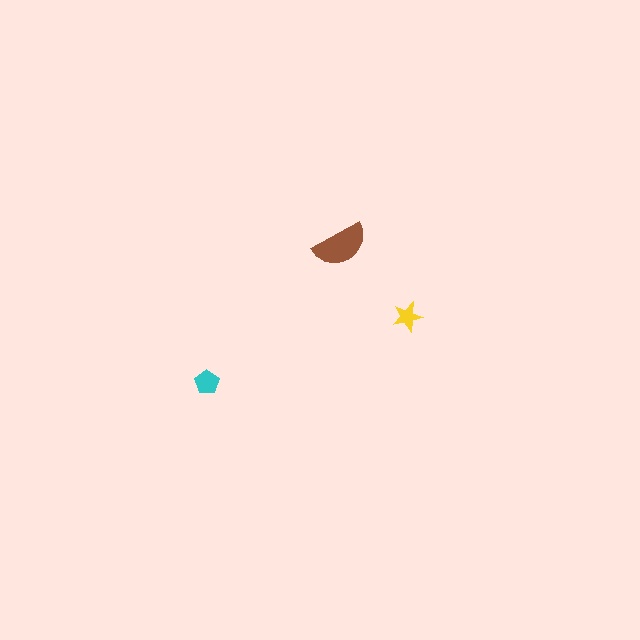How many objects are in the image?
There are 3 objects in the image.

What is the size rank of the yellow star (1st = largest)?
3rd.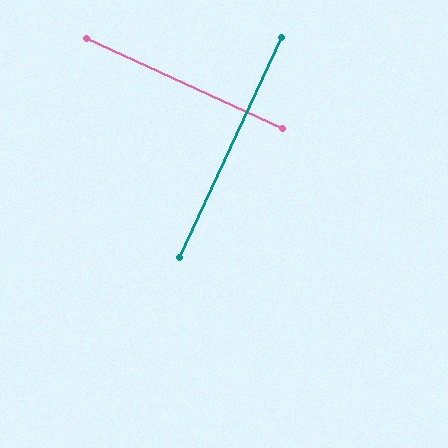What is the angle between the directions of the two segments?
Approximately 90 degrees.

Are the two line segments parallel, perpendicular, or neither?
Perpendicular — they meet at approximately 90°.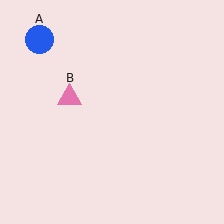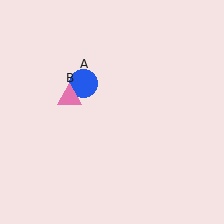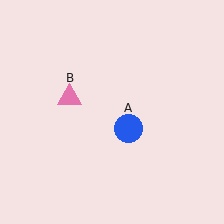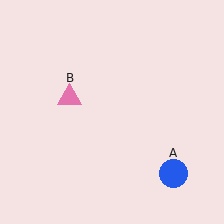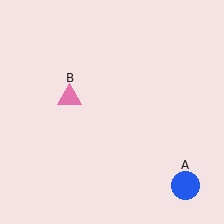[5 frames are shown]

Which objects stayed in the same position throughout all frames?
Pink triangle (object B) remained stationary.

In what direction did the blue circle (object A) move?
The blue circle (object A) moved down and to the right.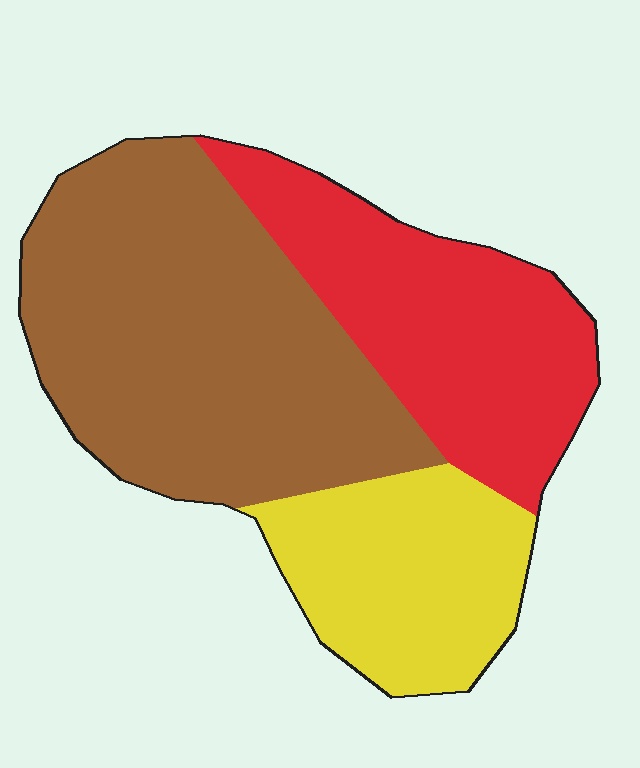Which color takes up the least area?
Yellow, at roughly 20%.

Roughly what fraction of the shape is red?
Red takes up about one third (1/3) of the shape.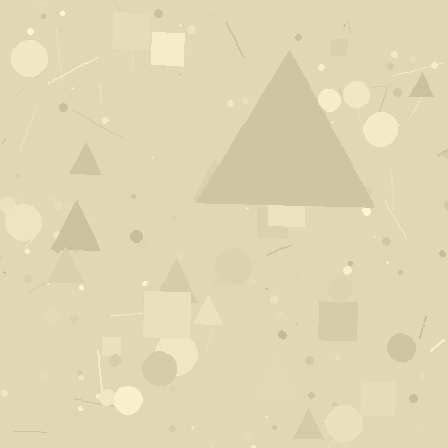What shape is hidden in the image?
A triangle is hidden in the image.